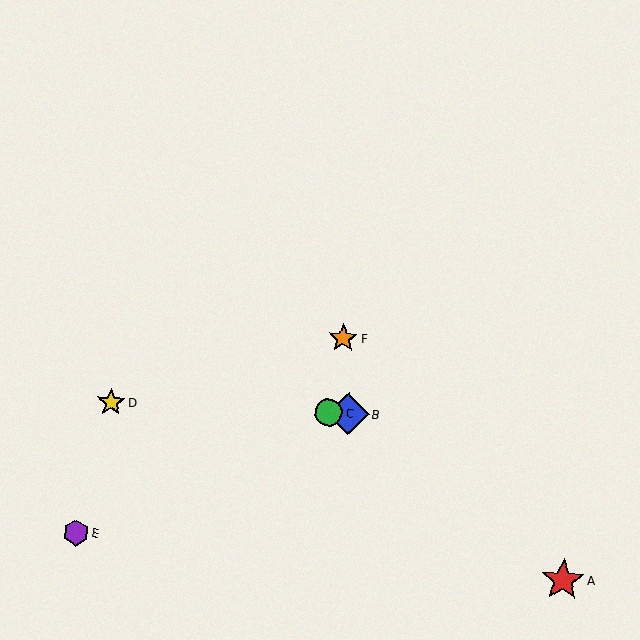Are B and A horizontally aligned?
No, B is at y≈414 and A is at y≈580.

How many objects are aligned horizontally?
3 objects (B, C, D) are aligned horizontally.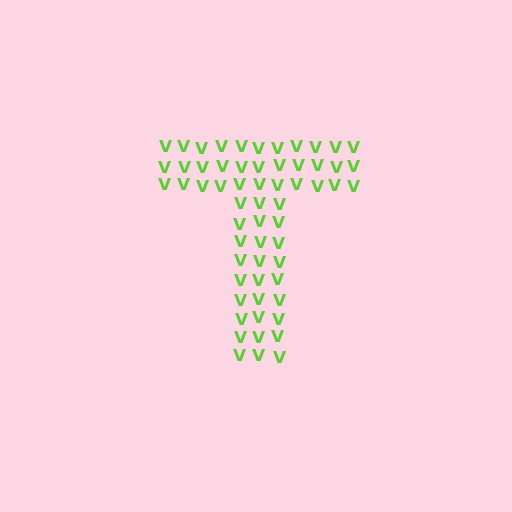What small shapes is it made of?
It is made of small letter V's.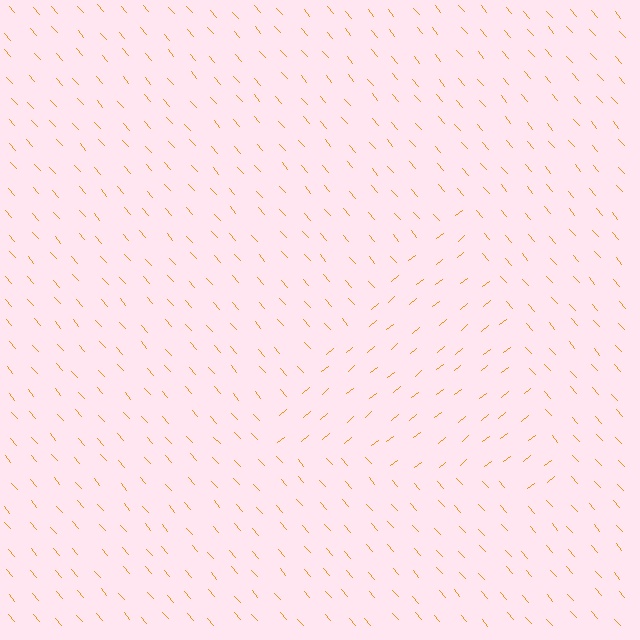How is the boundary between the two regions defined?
The boundary is defined purely by a change in line orientation (approximately 87 degrees difference). All lines are the same color and thickness.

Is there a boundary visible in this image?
Yes, there is a texture boundary formed by a change in line orientation.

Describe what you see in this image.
The image is filled with small orange line segments. A triangle region in the image has lines oriented differently from the surrounding lines, creating a visible texture boundary.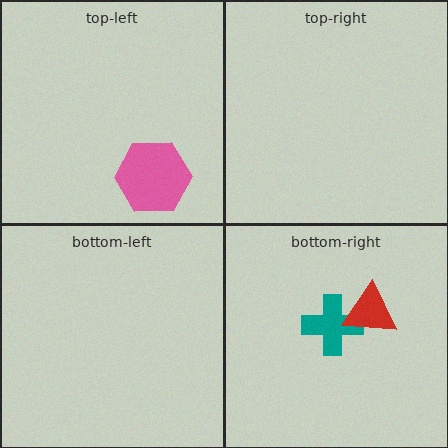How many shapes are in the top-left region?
1.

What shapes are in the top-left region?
The pink hexagon.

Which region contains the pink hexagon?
The top-left region.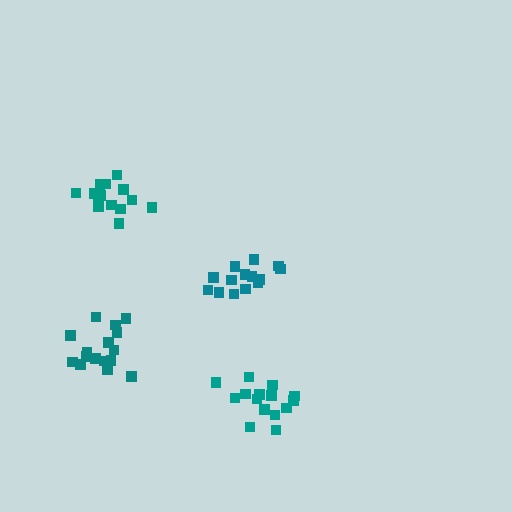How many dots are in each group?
Group 1: 16 dots, Group 2: 15 dots, Group 3: 14 dots, Group 4: 14 dots (59 total).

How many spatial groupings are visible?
There are 4 spatial groupings.